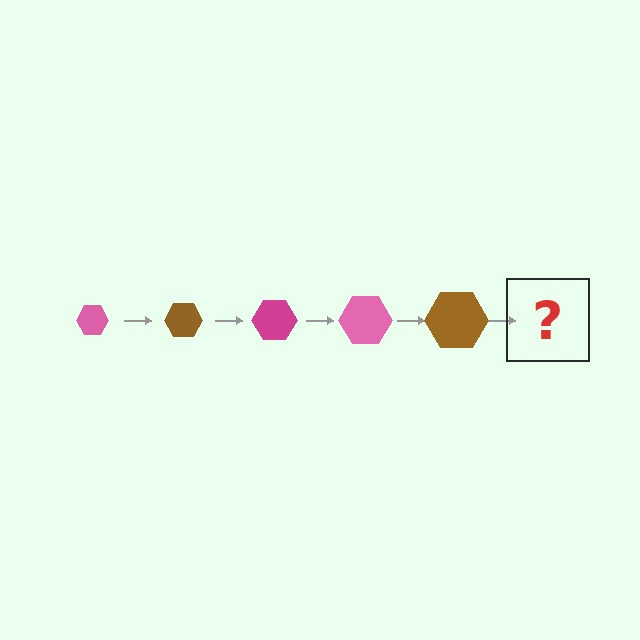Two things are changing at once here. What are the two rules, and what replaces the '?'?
The two rules are that the hexagon grows larger each step and the color cycles through pink, brown, and magenta. The '?' should be a magenta hexagon, larger than the previous one.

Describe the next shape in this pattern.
It should be a magenta hexagon, larger than the previous one.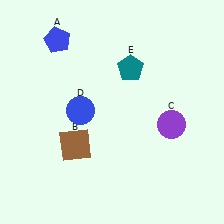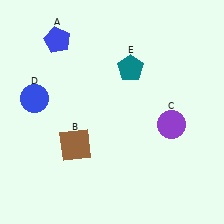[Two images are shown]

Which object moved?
The blue circle (D) moved left.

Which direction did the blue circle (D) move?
The blue circle (D) moved left.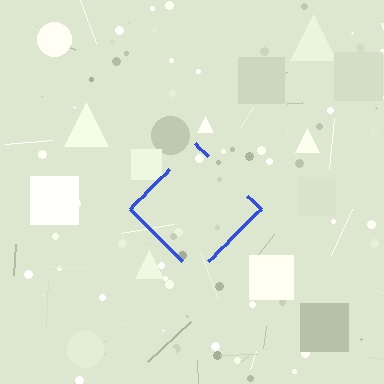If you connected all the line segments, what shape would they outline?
They would outline a diamond.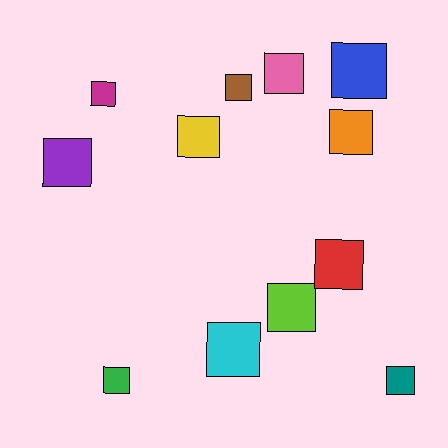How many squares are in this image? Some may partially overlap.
There are 12 squares.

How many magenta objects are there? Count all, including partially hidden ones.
There is 1 magenta object.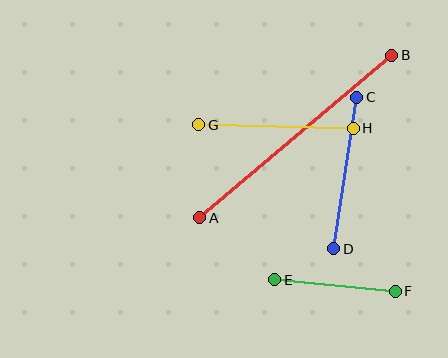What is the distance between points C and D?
The distance is approximately 153 pixels.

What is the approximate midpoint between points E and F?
The midpoint is at approximately (335, 285) pixels.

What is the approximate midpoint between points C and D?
The midpoint is at approximately (345, 173) pixels.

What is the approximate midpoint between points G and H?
The midpoint is at approximately (276, 126) pixels.